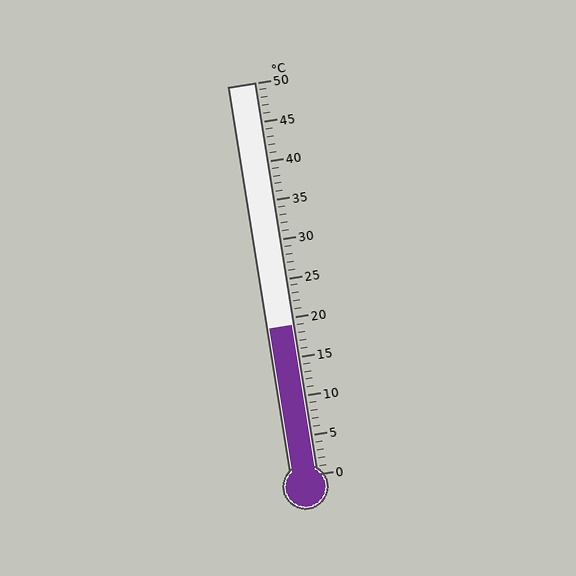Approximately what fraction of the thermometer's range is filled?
The thermometer is filled to approximately 40% of its range.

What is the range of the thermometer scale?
The thermometer scale ranges from 0°C to 50°C.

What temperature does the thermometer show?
The thermometer shows approximately 19°C.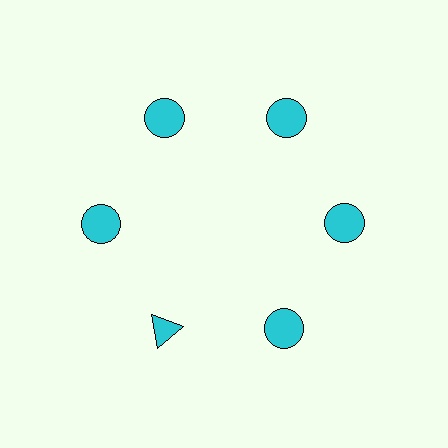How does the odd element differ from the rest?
It has a different shape: triangle instead of circle.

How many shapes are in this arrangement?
There are 6 shapes arranged in a ring pattern.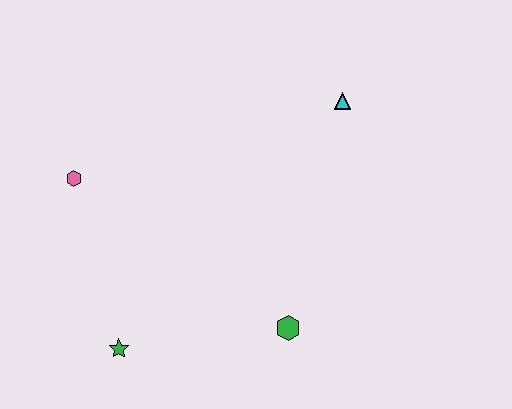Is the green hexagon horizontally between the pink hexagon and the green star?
No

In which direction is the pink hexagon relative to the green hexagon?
The pink hexagon is to the left of the green hexagon.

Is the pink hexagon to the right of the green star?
No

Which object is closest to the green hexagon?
The green star is closest to the green hexagon.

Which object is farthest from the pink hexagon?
The cyan triangle is farthest from the pink hexagon.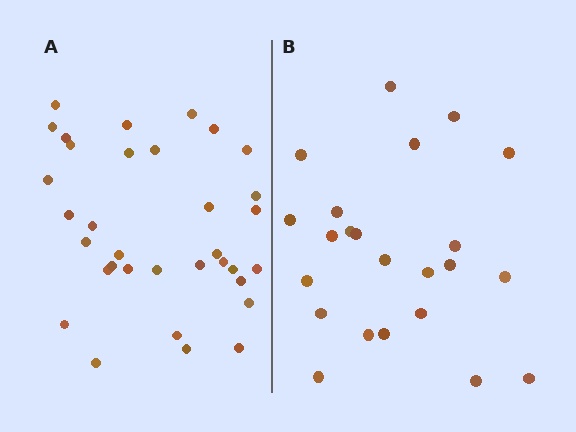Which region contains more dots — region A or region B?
Region A (the left region) has more dots.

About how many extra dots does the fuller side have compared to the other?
Region A has roughly 12 or so more dots than region B.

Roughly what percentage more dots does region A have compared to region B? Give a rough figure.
About 50% more.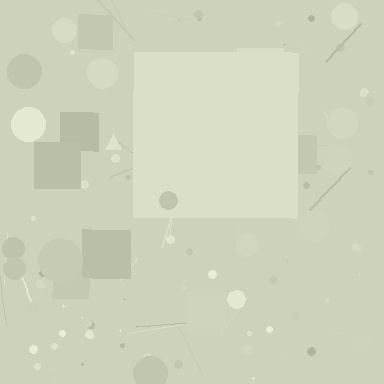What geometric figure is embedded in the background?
A square is embedded in the background.